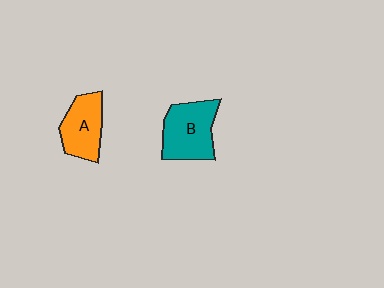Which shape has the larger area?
Shape B (teal).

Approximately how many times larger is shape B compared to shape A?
Approximately 1.2 times.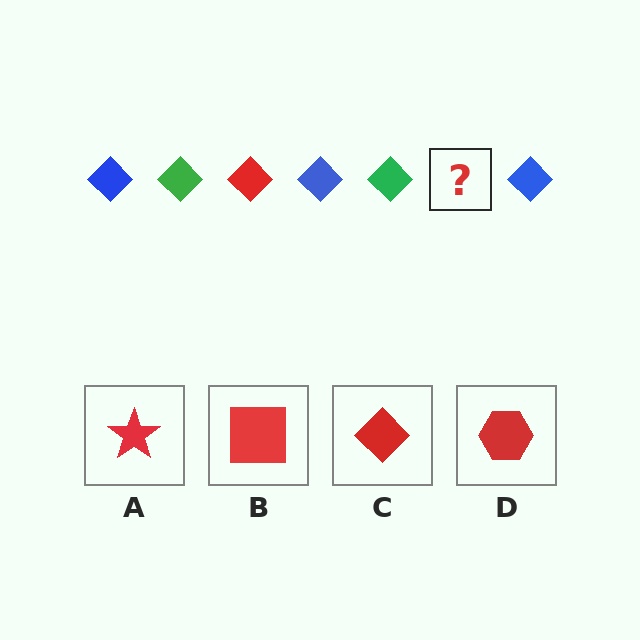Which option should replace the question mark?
Option C.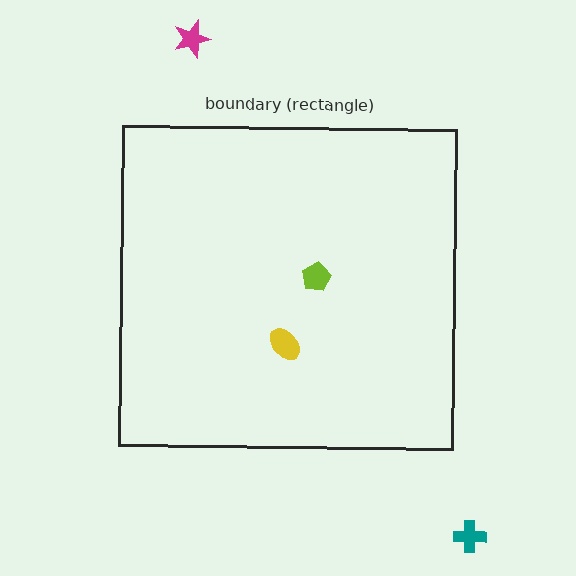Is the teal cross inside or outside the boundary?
Outside.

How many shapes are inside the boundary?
2 inside, 2 outside.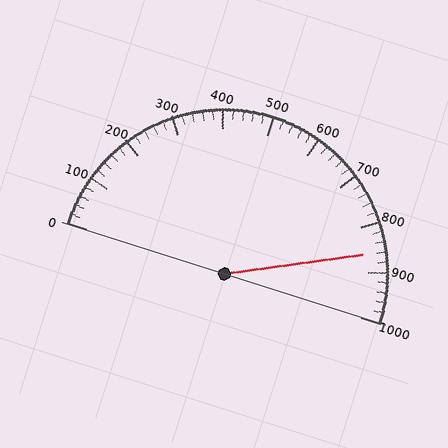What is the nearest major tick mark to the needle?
The nearest major tick mark is 900.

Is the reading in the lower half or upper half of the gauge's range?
The reading is in the upper half of the range (0 to 1000).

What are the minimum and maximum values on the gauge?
The gauge ranges from 0 to 1000.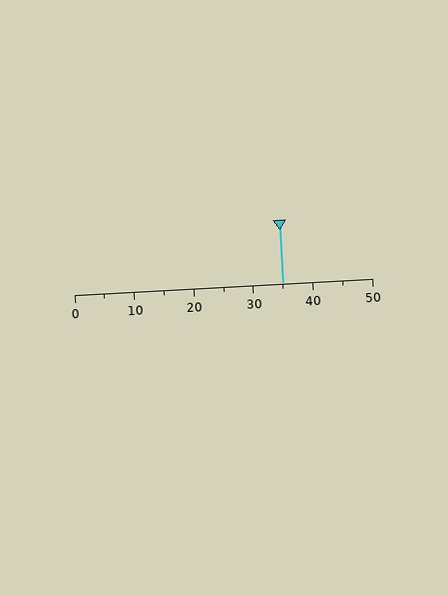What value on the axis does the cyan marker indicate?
The marker indicates approximately 35.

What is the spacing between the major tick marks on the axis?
The major ticks are spaced 10 apart.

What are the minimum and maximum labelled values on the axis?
The axis runs from 0 to 50.